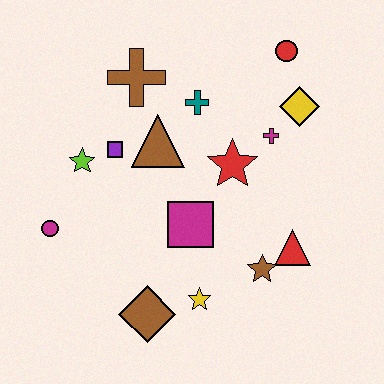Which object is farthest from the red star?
The magenta circle is farthest from the red star.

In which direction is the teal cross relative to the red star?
The teal cross is above the red star.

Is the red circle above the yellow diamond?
Yes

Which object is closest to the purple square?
The lime star is closest to the purple square.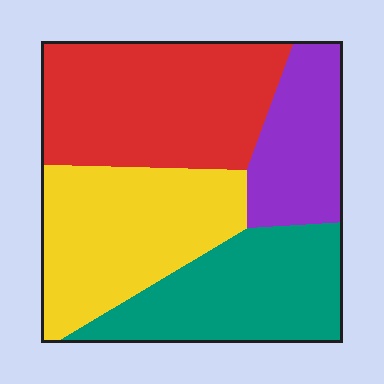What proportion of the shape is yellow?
Yellow covers 28% of the shape.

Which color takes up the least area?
Purple, at roughly 15%.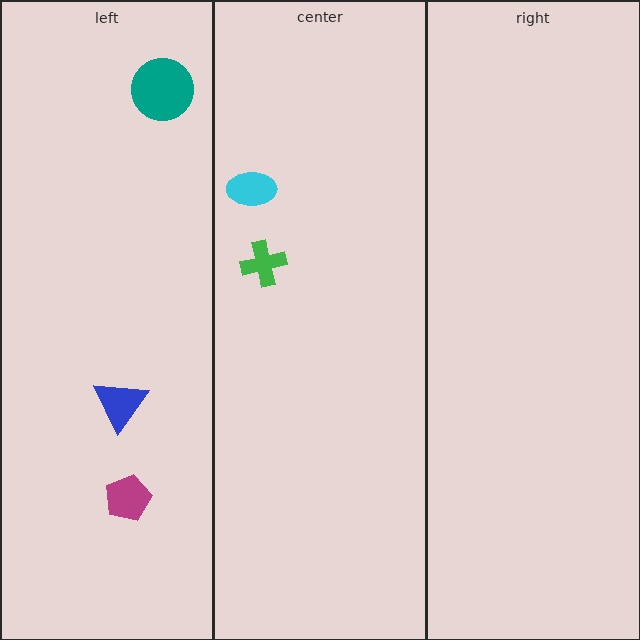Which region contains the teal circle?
The left region.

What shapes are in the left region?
The magenta pentagon, the blue triangle, the teal circle.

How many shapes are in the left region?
3.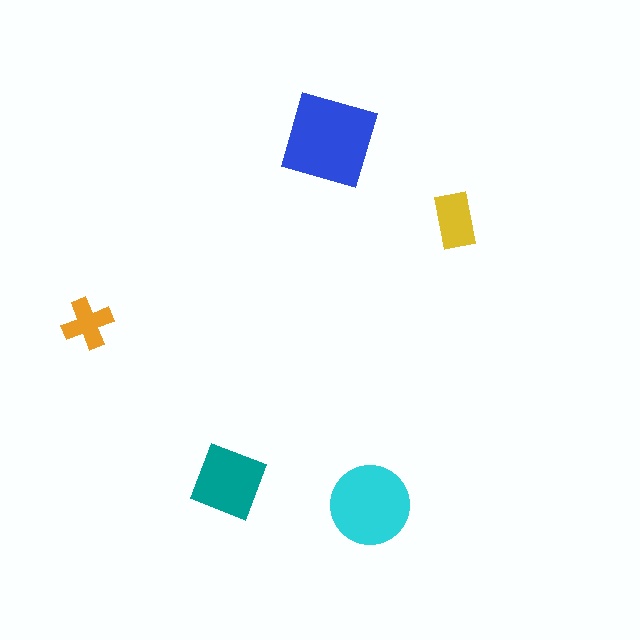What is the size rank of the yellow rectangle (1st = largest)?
4th.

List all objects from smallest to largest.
The orange cross, the yellow rectangle, the teal diamond, the cyan circle, the blue square.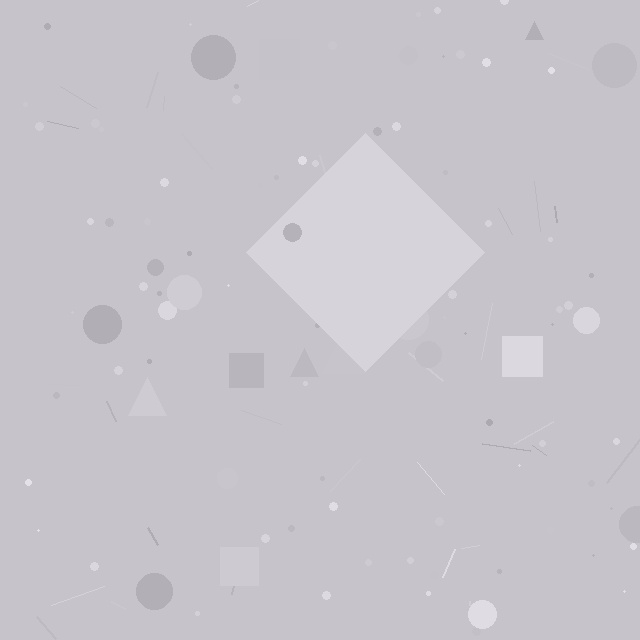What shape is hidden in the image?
A diamond is hidden in the image.